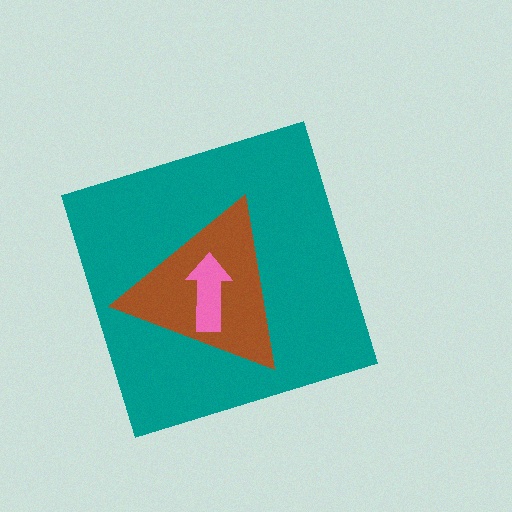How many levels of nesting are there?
3.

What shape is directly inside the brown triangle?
The pink arrow.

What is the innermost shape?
The pink arrow.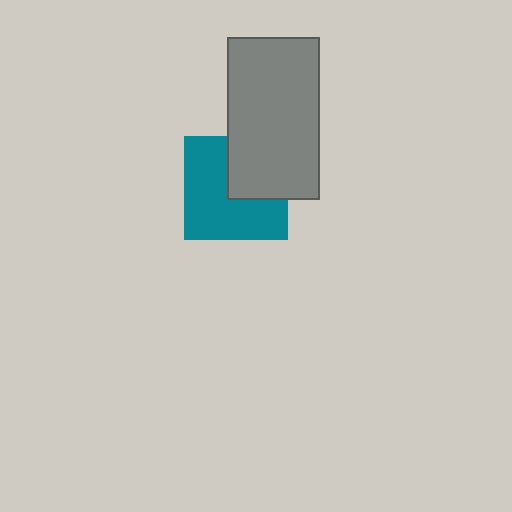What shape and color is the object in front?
The object in front is a gray rectangle.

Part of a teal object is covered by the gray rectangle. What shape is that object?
It is a square.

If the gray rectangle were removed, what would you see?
You would see the complete teal square.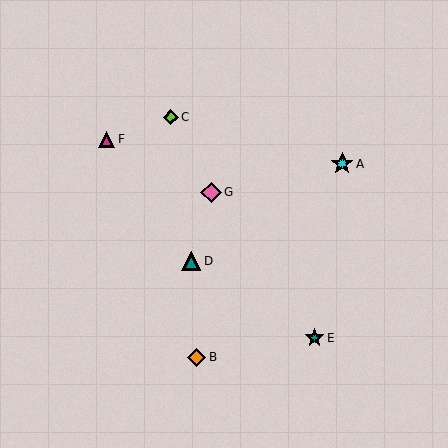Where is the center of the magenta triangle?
The center of the magenta triangle is at (107, 139).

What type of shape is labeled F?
Shape F is a magenta triangle.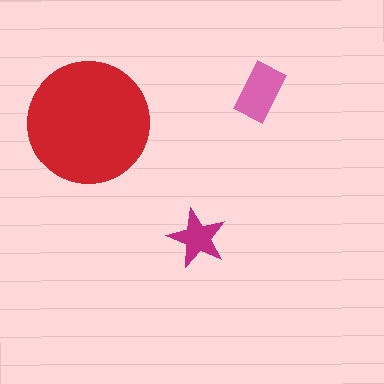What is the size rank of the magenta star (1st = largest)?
3rd.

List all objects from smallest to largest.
The magenta star, the pink rectangle, the red circle.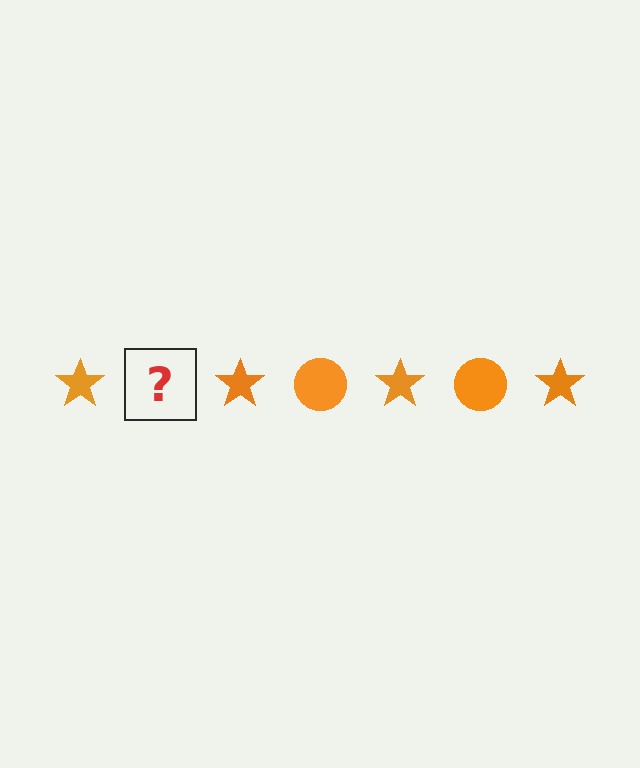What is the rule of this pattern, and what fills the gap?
The rule is that the pattern cycles through star, circle shapes in orange. The gap should be filled with an orange circle.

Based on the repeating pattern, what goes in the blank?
The blank should be an orange circle.